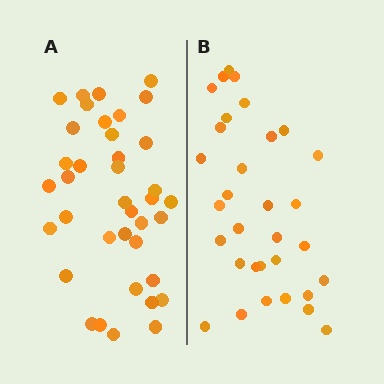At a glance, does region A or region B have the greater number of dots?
Region A (the left region) has more dots.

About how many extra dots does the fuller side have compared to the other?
Region A has about 6 more dots than region B.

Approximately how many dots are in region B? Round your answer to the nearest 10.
About 30 dots. (The exact count is 32, which rounds to 30.)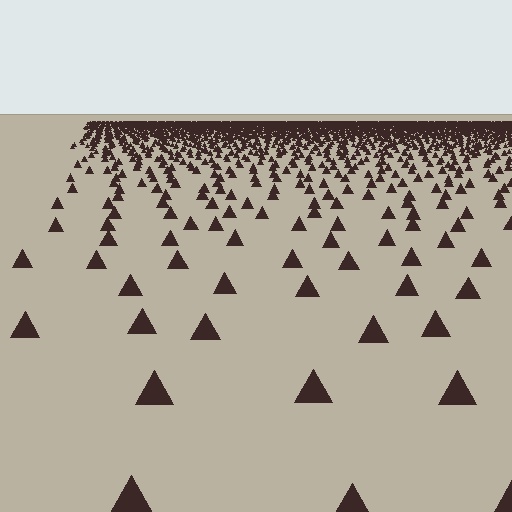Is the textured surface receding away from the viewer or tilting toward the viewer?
The surface is receding away from the viewer. Texture elements get smaller and denser toward the top.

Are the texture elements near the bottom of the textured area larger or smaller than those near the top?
Larger. Near the bottom, elements are closer to the viewer and appear at a bigger on-screen size.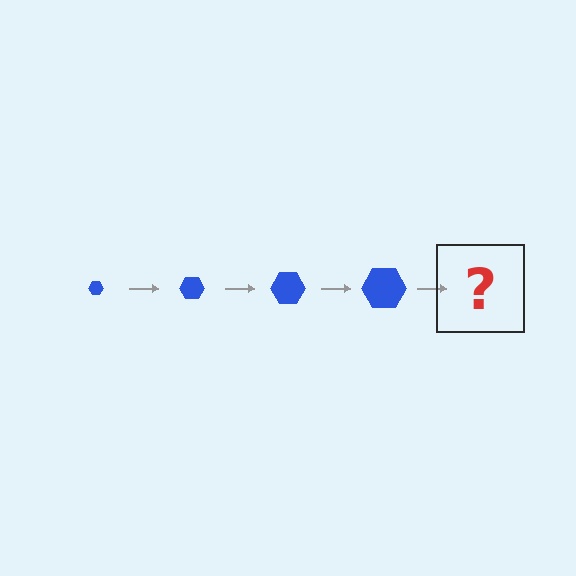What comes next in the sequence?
The next element should be a blue hexagon, larger than the previous one.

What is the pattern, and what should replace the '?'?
The pattern is that the hexagon gets progressively larger each step. The '?' should be a blue hexagon, larger than the previous one.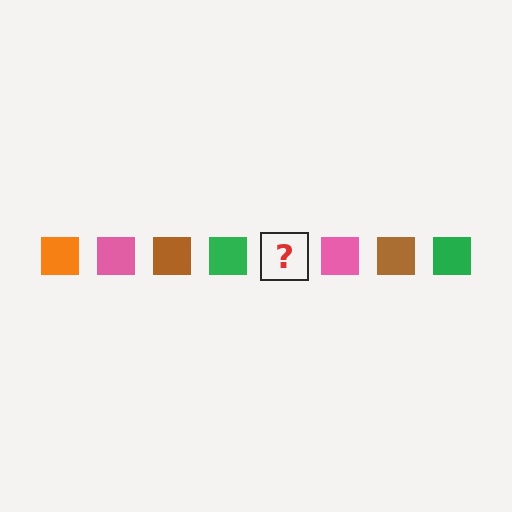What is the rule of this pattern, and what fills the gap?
The rule is that the pattern cycles through orange, pink, brown, green squares. The gap should be filled with an orange square.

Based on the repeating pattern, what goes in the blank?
The blank should be an orange square.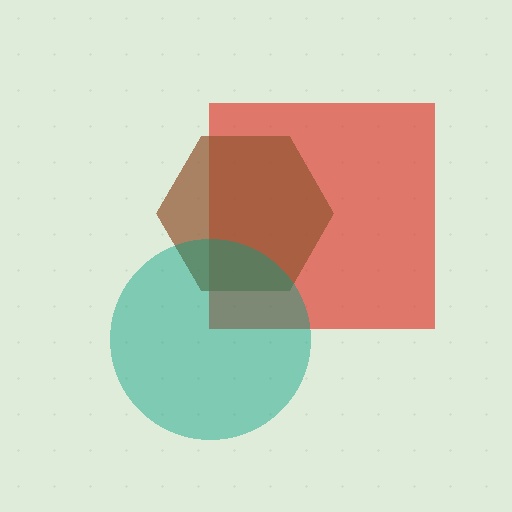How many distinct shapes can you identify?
There are 3 distinct shapes: a red square, a brown hexagon, a teal circle.